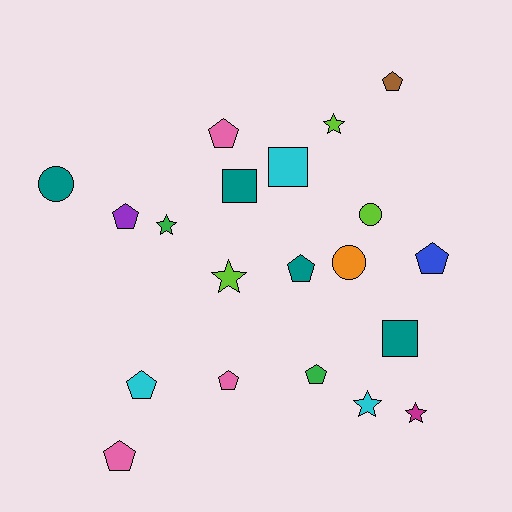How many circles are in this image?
There are 3 circles.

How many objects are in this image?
There are 20 objects.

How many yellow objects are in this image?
There are no yellow objects.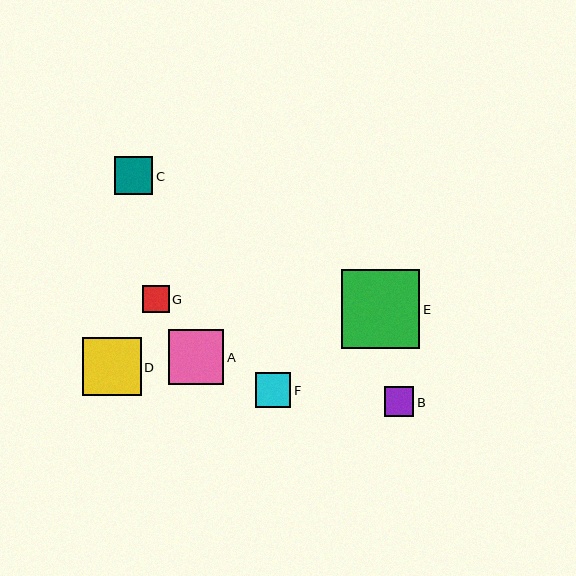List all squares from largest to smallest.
From largest to smallest: E, D, A, C, F, B, G.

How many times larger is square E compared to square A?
Square E is approximately 1.4 times the size of square A.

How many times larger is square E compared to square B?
Square E is approximately 2.7 times the size of square B.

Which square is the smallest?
Square G is the smallest with a size of approximately 27 pixels.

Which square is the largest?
Square E is the largest with a size of approximately 79 pixels.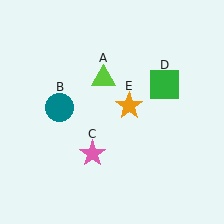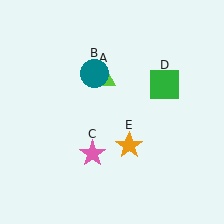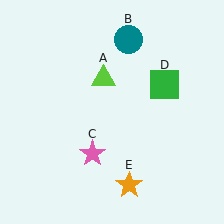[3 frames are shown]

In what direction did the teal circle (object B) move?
The teal circle (object B) moved up and to the right.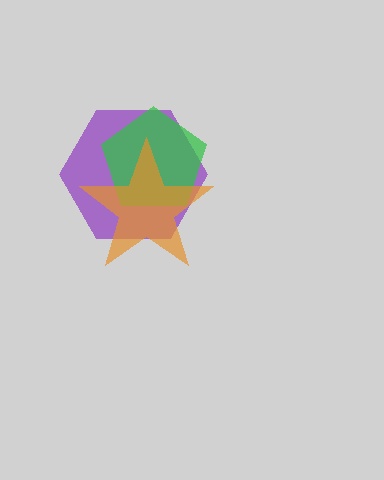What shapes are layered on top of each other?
The layered shapes are: a purple hexagon, a green pentagon, an orange star.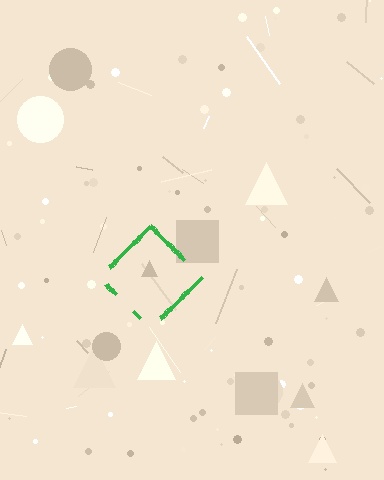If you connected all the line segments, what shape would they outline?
They would outline a diamond.